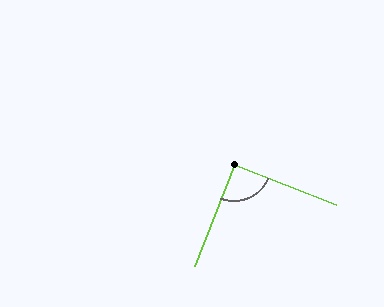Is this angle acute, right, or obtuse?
It is approximately a right angle.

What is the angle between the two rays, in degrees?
Approximately 90 degrees.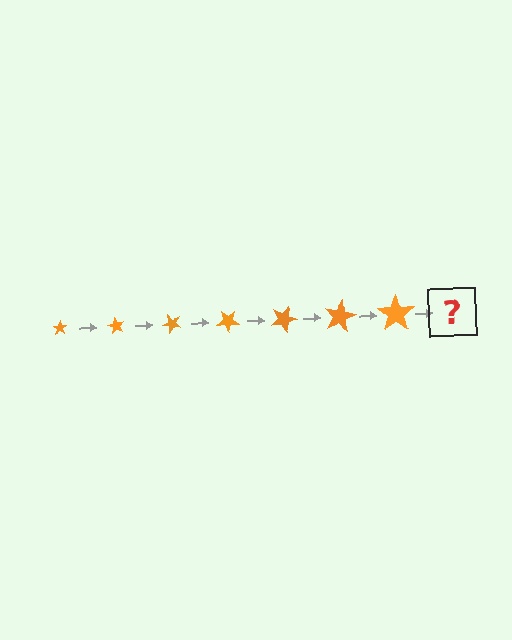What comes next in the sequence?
The next element should be a star, larger than the previous one and rotated 420 degrees from the start.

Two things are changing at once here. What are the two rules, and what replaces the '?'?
The two rules are that the star grows larger each step and it rotates 60 degrees each step. The '?' should be a star, larger than the previous one and rotated 420 degrees from the start.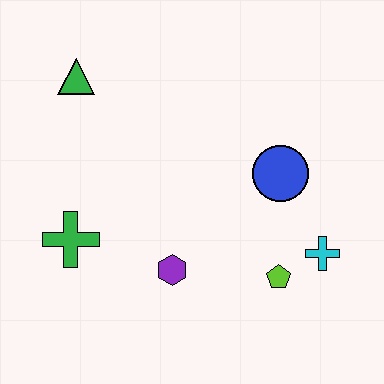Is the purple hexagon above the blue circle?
No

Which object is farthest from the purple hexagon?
The green triangle is farthest from the purple hexagon.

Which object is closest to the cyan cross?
The lime pentagon is closest to the cyan cross.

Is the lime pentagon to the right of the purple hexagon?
Yes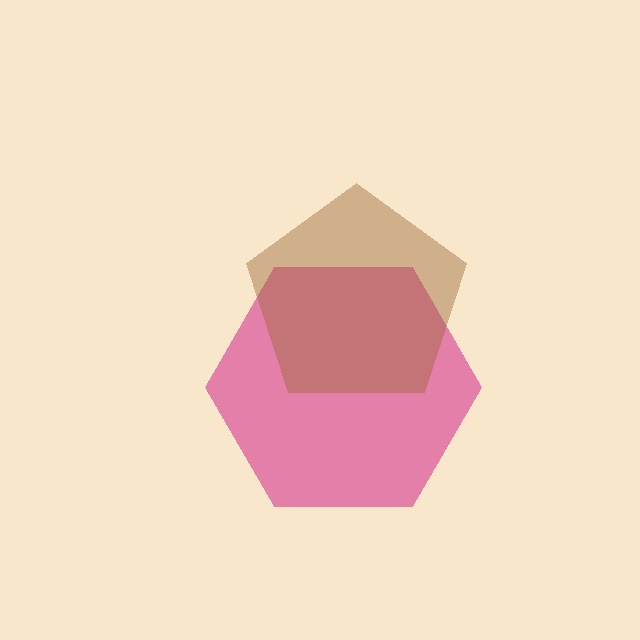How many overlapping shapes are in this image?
There are 2 overlapping shapes in the image.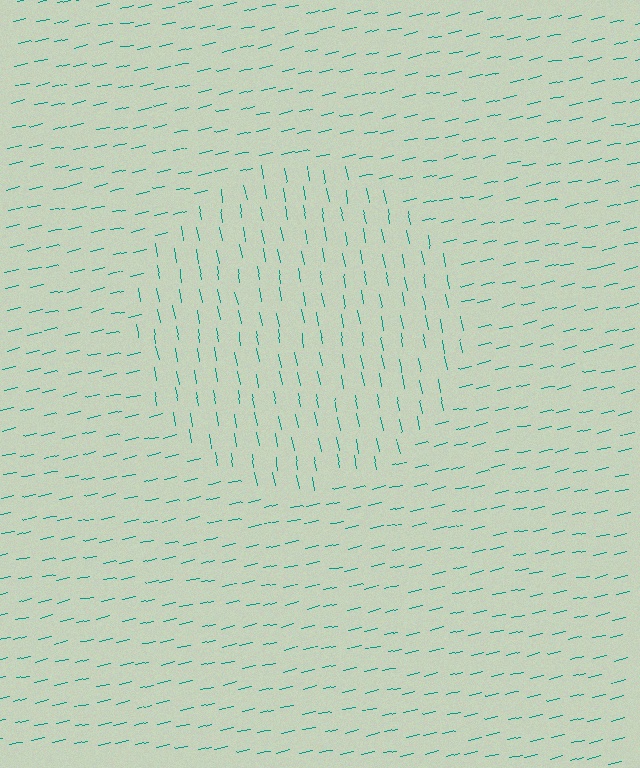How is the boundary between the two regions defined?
The boundary is defined purely by a change in line orientation (approximately 88 degrees difference). All lines are the same color and thickness.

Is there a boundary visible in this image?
Yes, there is a texture boundary formed by a change in line orientation.